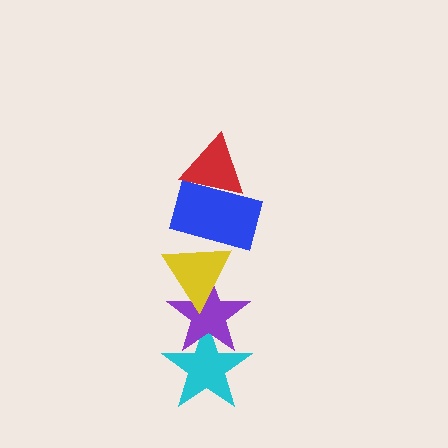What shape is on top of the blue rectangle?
The red triangle is on top of the blue rectangle.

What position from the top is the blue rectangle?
The blue rectangle is 2nd from the top.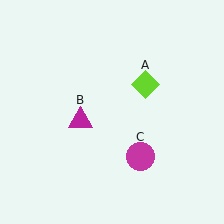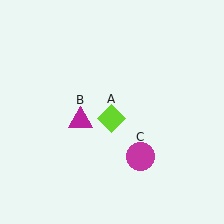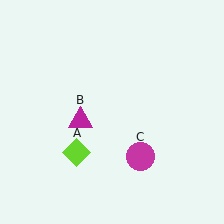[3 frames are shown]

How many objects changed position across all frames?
1 object changed position: lime diamond (object A).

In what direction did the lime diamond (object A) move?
The lime diamond (object A) moved down and to the left.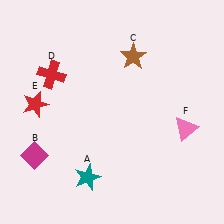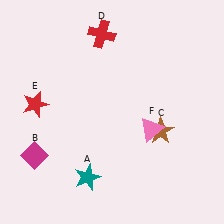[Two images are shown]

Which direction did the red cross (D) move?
The red cross (D) moved right.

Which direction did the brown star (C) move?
The brown star (C) moved down.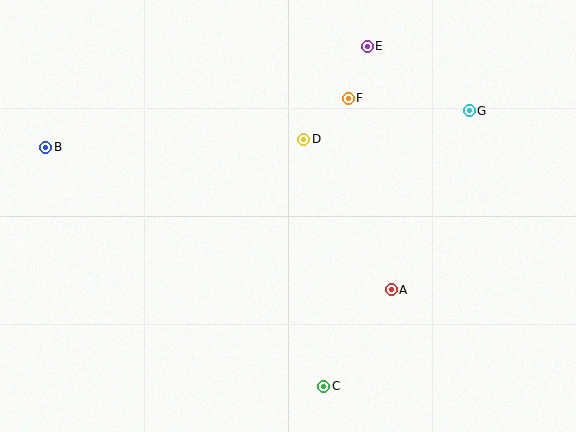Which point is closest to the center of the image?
Point D at (304, 139) is closest to the center.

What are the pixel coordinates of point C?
Point C is at (324, 386).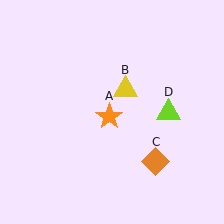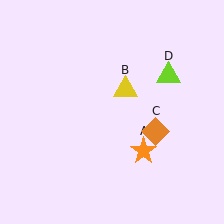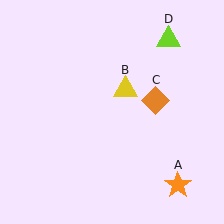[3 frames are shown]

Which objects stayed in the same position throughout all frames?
Yellow triangle (object B) remained stationary.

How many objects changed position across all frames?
3 objects changed position: orange star (object A), orange diamond (object C), lime triangle (object D).